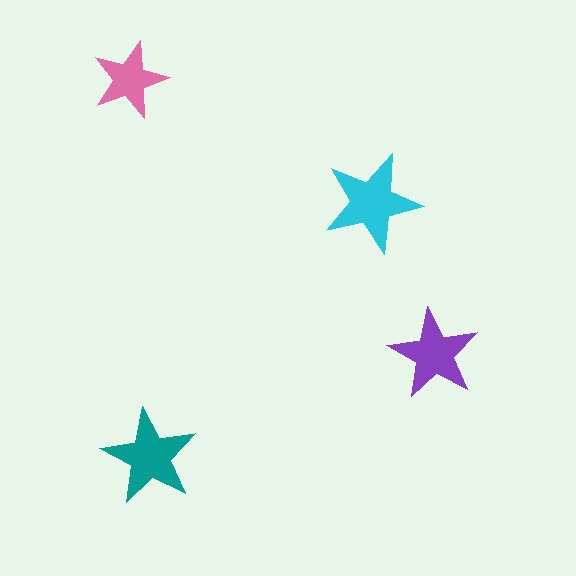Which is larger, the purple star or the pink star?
The purple one.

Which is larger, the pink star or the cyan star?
The cyan one.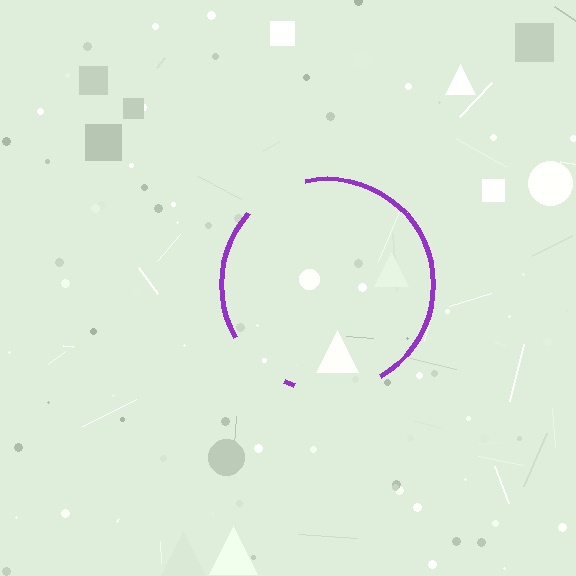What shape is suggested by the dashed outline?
The dashed outline suggests a circle.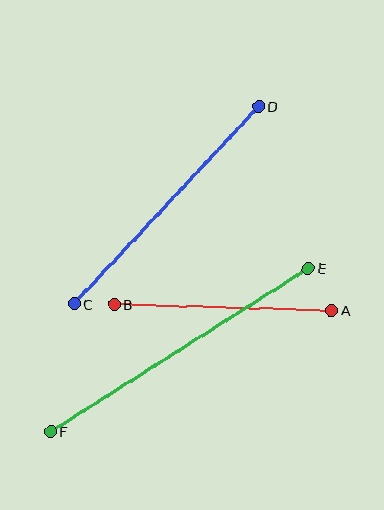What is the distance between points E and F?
The distance is approximately 305 pixels.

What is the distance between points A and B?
The distance is approximately 217 pixels.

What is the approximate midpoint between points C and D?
The midpoint is at approximately (166, 205) pixels.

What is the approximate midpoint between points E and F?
The midpoint is at approximately (180, 350) pixels.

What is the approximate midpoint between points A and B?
The midpoint is at approximately (223, 307) pixels.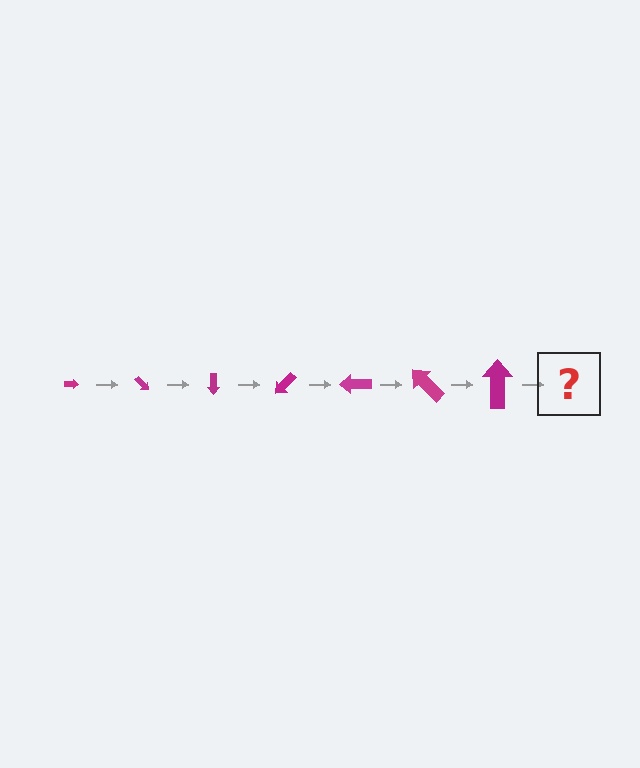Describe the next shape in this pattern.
It should be an arrow, larger than the previous one and rotated 315 degrees from the start.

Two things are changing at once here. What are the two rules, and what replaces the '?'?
The two rules are that the arrow grows larger each step and it rotates 45 degrees each step. The '?' should be an arrow, larger than the previous one and rotated 315 degrees from the start.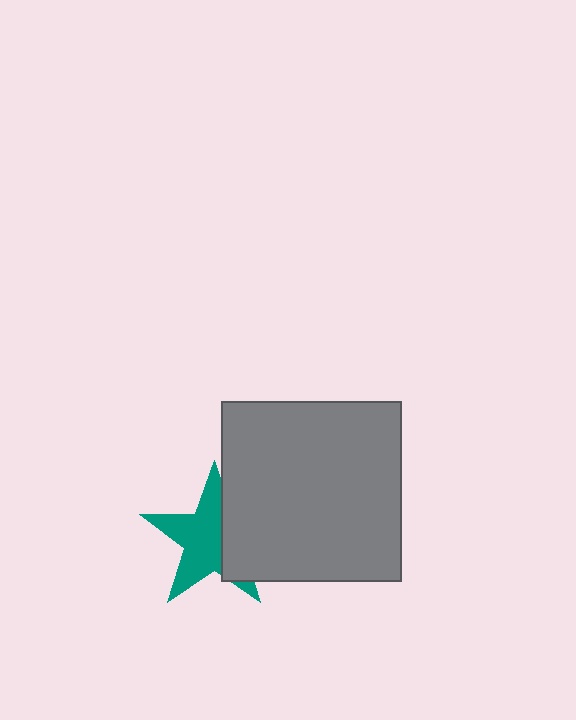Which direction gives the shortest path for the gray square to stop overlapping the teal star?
Moving right gives the shortest separation.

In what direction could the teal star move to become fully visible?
The teal star could move left. That would shift it out from behind the gray square entirely.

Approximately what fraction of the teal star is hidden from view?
Roughly 36% of the teal star is hidden behind the gray square.